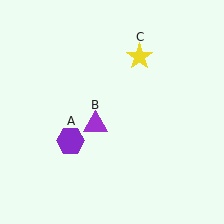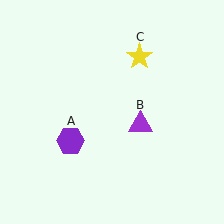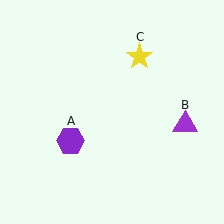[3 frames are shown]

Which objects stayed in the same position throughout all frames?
Purple hexagon (object A) and yellow star (object C) remained stationary.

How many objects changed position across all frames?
1 object changed position: purple triangle (object B).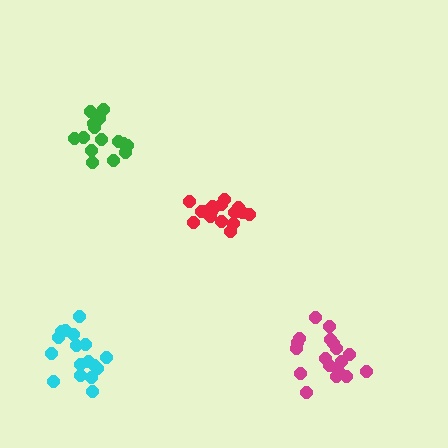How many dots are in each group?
Group 1: 16 dots, Group 2: 17 dots, Group 3: 18 dots, Group 4: 18 dots (69 total).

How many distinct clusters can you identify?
There are 4 distinct clusters.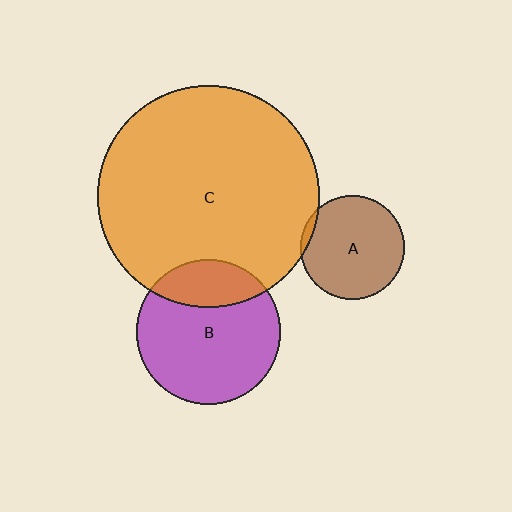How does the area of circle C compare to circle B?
Approximately 2.4 times.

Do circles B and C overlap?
Yes.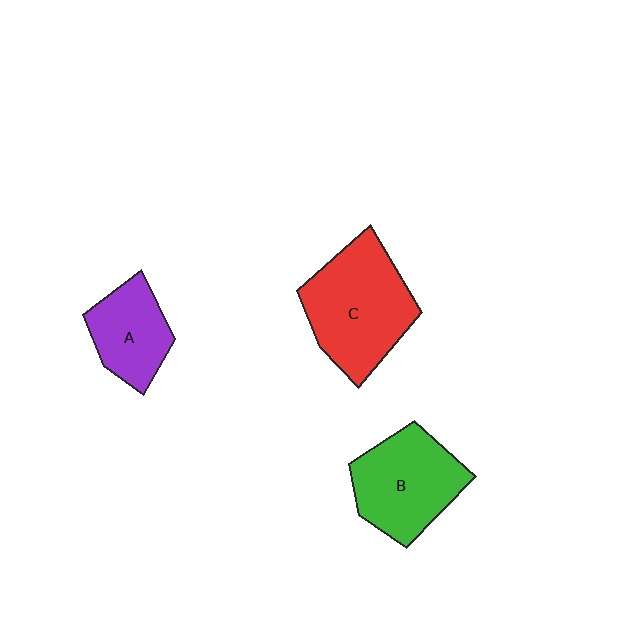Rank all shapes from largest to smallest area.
From largest to smallest: C (red), B (green), A (purple).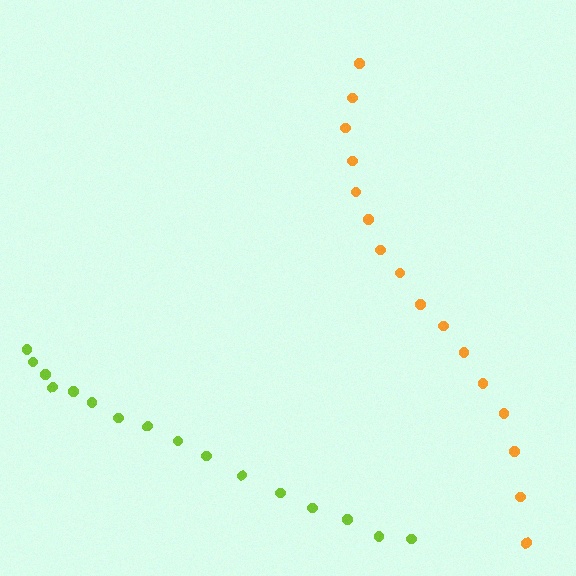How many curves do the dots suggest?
There are 2 distinct paths.